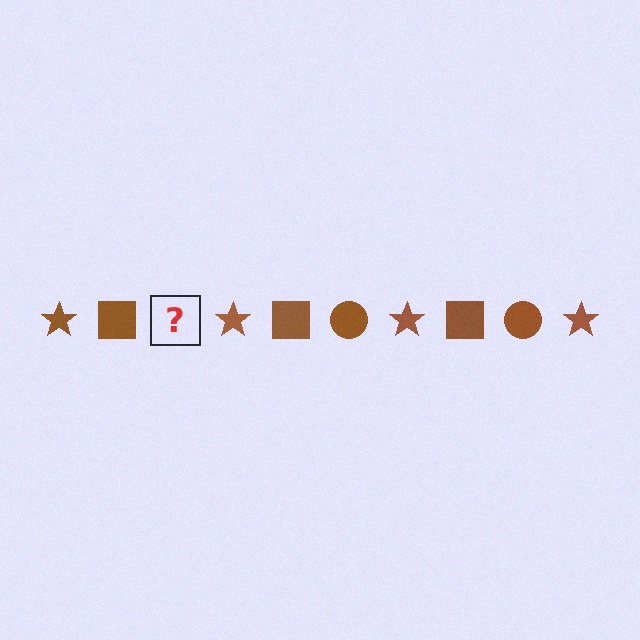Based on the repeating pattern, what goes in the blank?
The blank should be a brown circle.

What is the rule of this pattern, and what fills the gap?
The rule is that the pattern cycles through star, square, circle shapes in brown. The gap should be filled with a brown circle.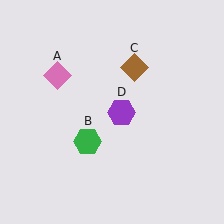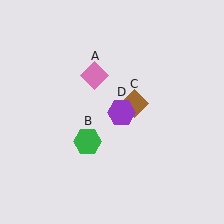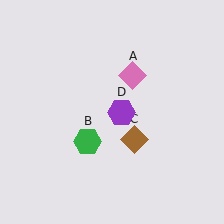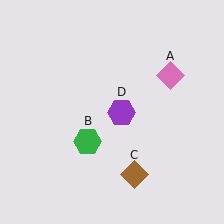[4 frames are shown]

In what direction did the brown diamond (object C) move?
The brown diamond (object C) moved down.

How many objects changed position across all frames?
2 objects changed position: pink diamond (object A), brown diamond (object C).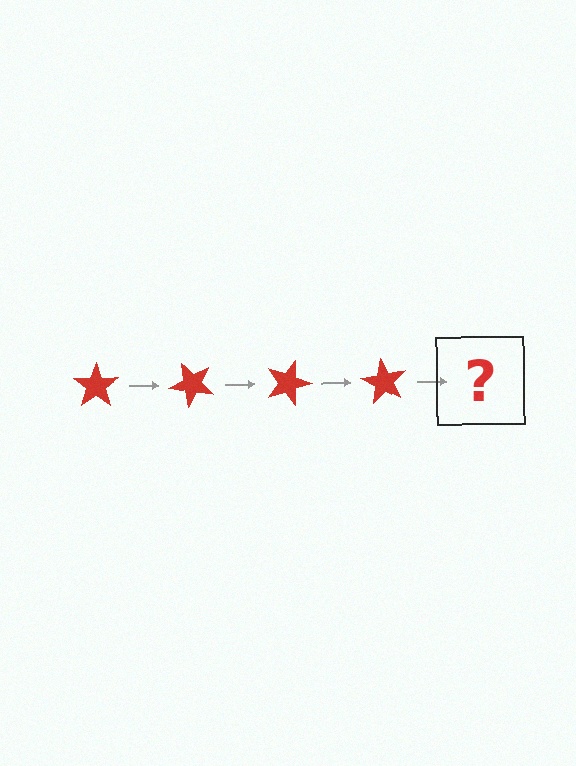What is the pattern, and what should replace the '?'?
The pattern is that the star rotates 45 degrees each step. The '?' should be a red star rotated 180 degrees.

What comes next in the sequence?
The next element should be a red star rotated 180 degrees.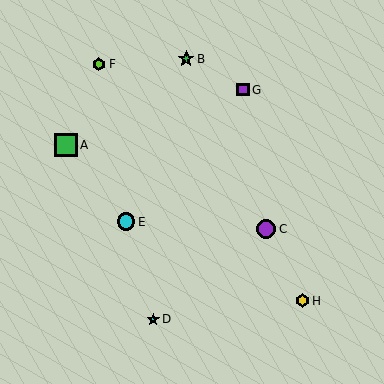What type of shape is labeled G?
Shape G is a purple square.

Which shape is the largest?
The green square (labeled A) is the largest.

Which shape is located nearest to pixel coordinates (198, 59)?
The green star (labeled B) at (186, 59) is nearest to that location.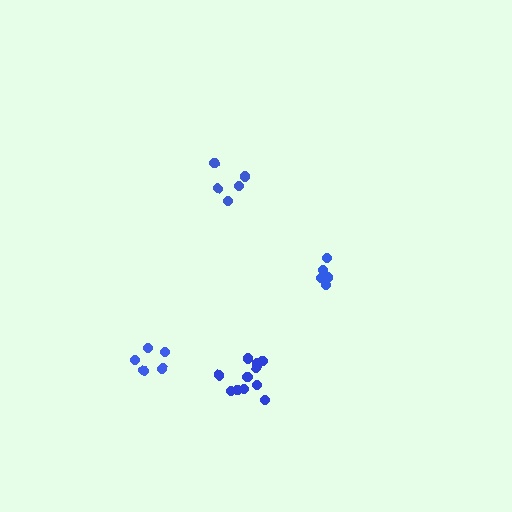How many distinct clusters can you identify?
There are 4 distinct clusters.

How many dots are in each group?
Group 1: 5 dots, Group 2: 11 dots, Group 3: 5 dots, Group 4: 5 dots (26 total).